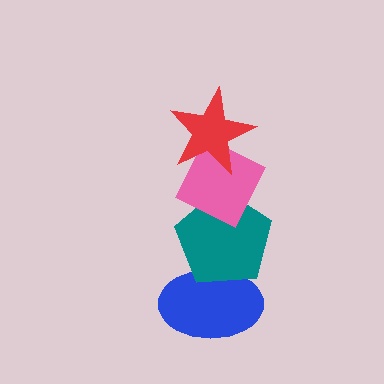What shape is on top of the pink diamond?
The red star is on top of the pink diamond.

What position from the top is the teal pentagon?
The teal pentagon is 3rd from the top.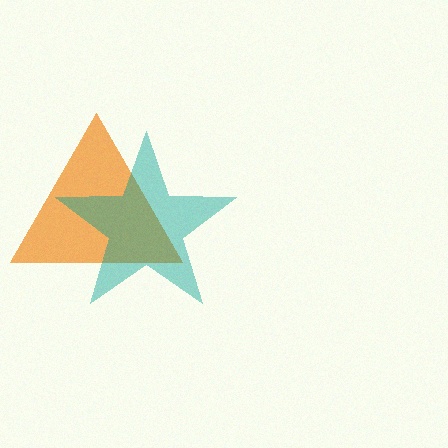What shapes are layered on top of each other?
The layered shapes are: an orange triangle, a teal star.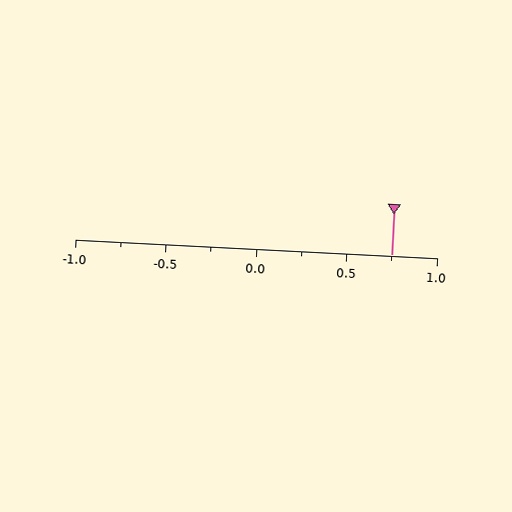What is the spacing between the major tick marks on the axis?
The major ticks are spaced 0.5 apart.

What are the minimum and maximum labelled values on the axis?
The axis runs from -1.0 to 1.0.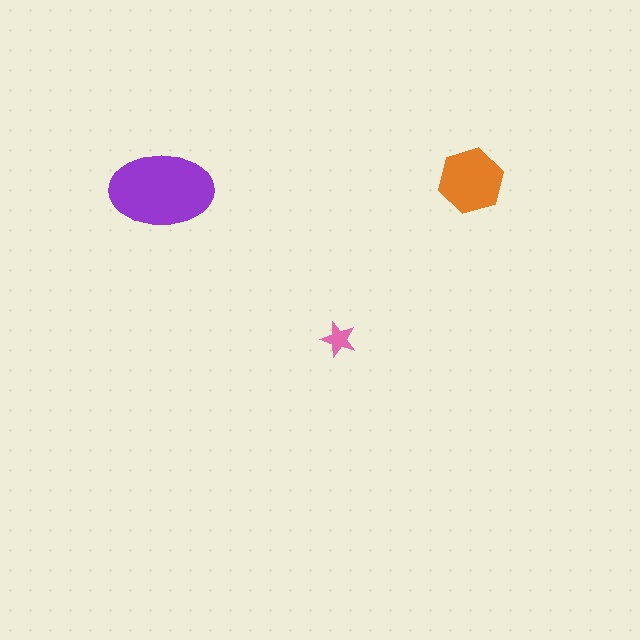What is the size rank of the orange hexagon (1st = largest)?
2nd.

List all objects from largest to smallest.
The purple ellipse, the orange hexagon, the pink star.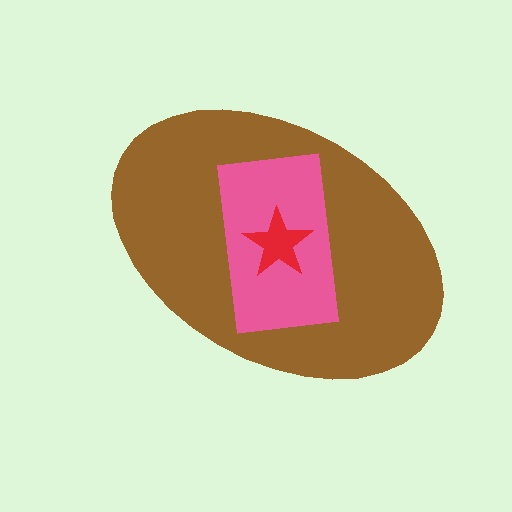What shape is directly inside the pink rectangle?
The red star.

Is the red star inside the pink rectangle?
Yes.